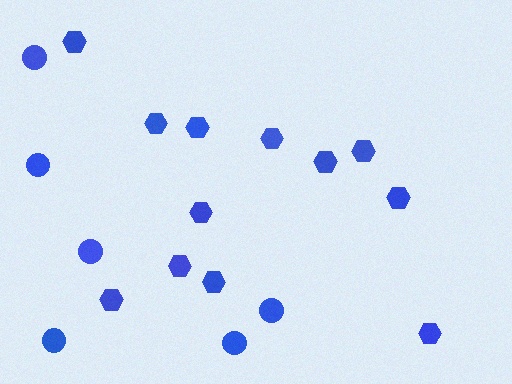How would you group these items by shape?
There are 2 groups: one group of circles (6) and one group of hexagons (12).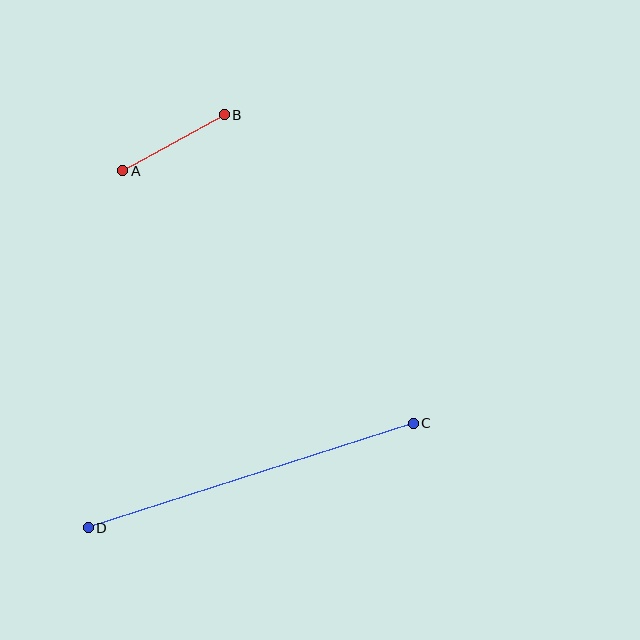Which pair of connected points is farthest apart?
Points C and D are farthest apart.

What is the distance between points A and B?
The distance is approximately 116 pixels.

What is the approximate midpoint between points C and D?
The midpoint is at approximately (251, 476) pixels.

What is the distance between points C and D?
The distance is approximately 341 pixels.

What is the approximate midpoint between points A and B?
The midpoint is at approximately (174, 143) pixels.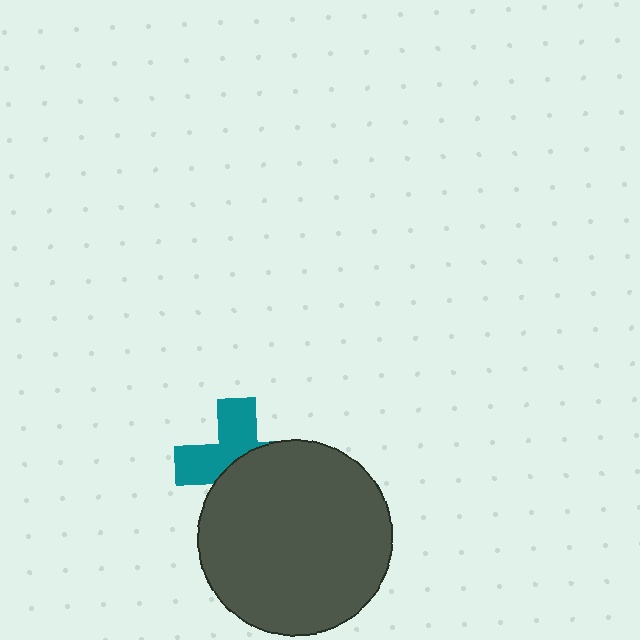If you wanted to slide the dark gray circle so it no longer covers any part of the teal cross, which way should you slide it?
Slide it down — that is the most direct way to separate the two shapes.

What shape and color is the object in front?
The object in front is a dark gray circle.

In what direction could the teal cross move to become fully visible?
The teal cross could move up. That would shift it out from behind the dark gray circle entirely.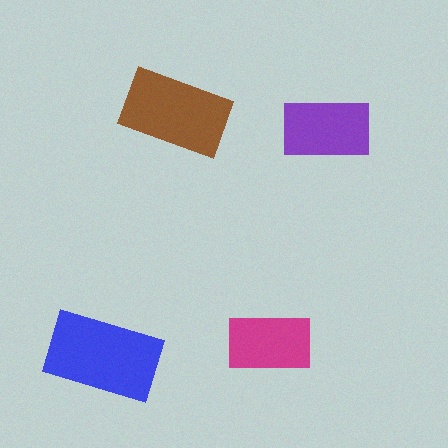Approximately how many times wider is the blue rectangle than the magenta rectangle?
About 1.5 times wider.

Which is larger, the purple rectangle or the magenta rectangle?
The purple one.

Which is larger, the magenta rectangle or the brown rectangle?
The brown one.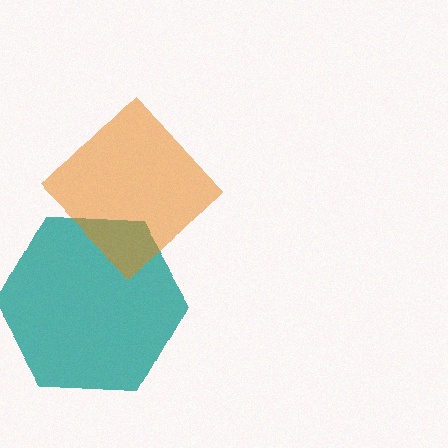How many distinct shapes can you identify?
There are 2 distinct shapes: a teal hexagon, an orange diamond.